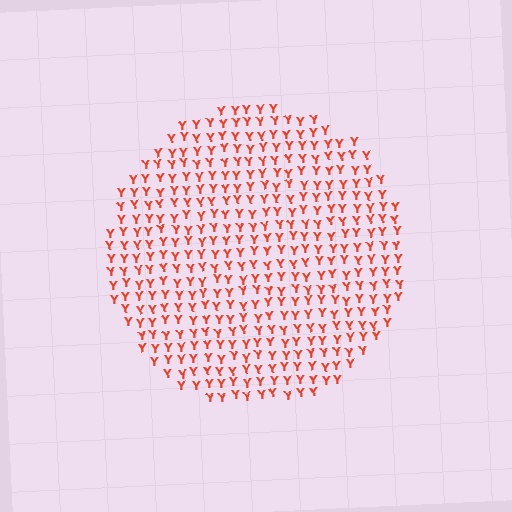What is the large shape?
The large shape is a circle.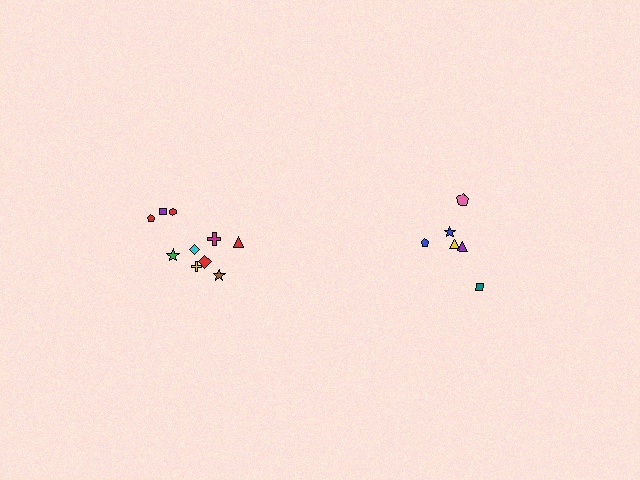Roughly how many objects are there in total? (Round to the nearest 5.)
Roughly 15 objects in total.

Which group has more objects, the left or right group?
The left group.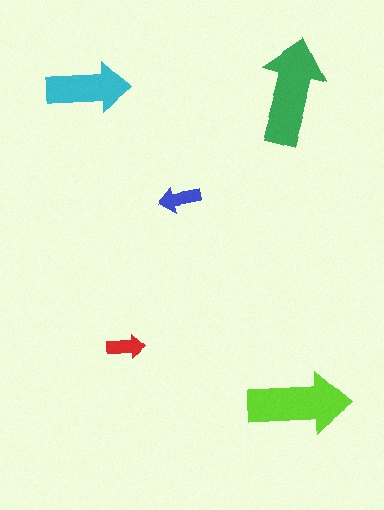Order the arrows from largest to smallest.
the green one, the lime one, the cyan one, the blue one, the red one.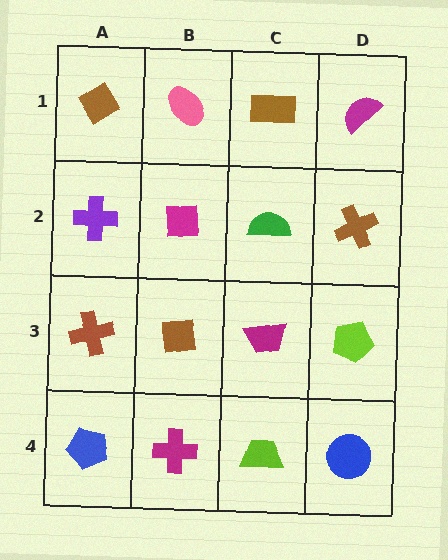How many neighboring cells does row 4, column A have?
2.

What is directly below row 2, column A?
A brown cross.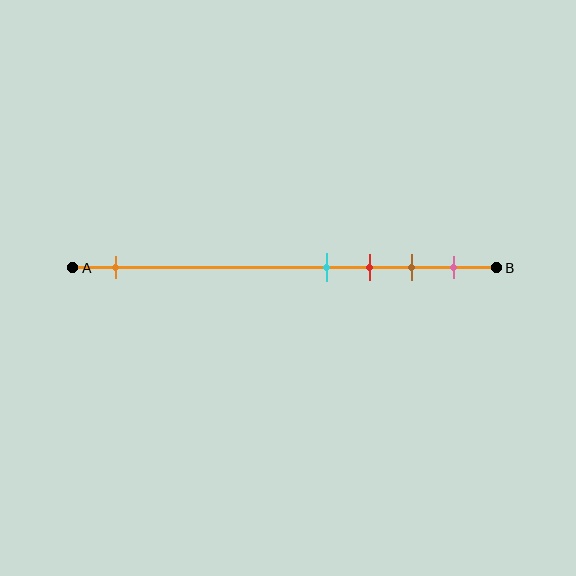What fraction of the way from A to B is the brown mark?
The brown mark is approximately 80% (0.8) of the way from A to B.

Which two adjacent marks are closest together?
The cyan and red marks are the closest adjacent pair.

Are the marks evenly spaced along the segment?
No, the marks are not evenly spaced.